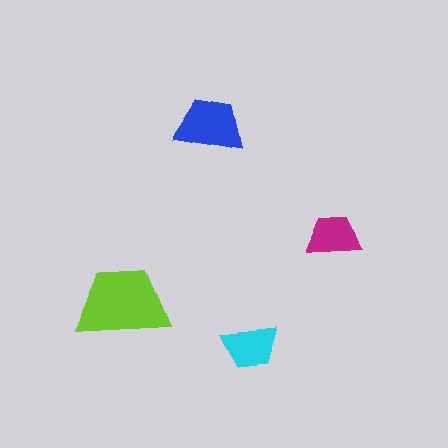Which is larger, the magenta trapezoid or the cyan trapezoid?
The cyan one.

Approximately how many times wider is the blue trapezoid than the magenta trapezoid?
About 1.5 times wider.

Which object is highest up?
The blue trapezoid is topmost.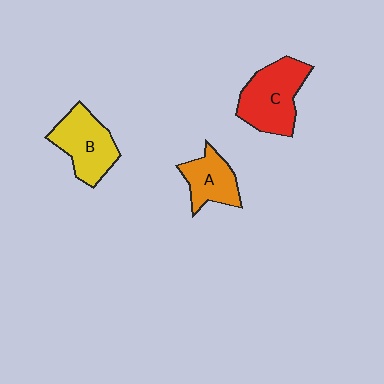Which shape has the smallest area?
Shape A (orange).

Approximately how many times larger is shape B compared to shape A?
Approximately 1.4 times.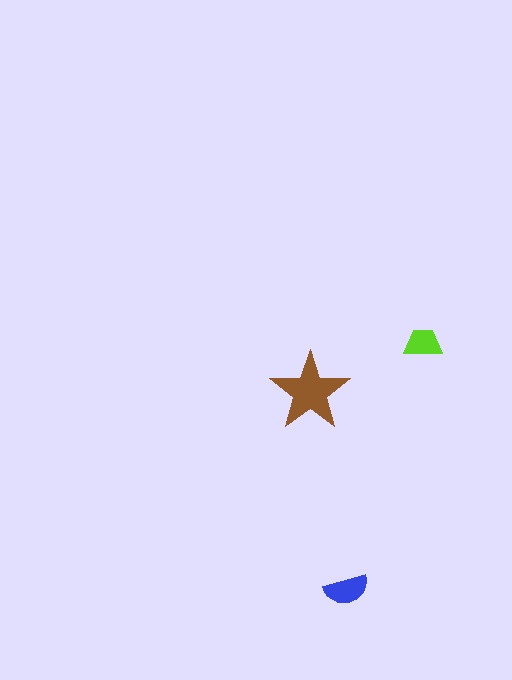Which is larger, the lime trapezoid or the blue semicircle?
The blue semicircle.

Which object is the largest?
The brown star.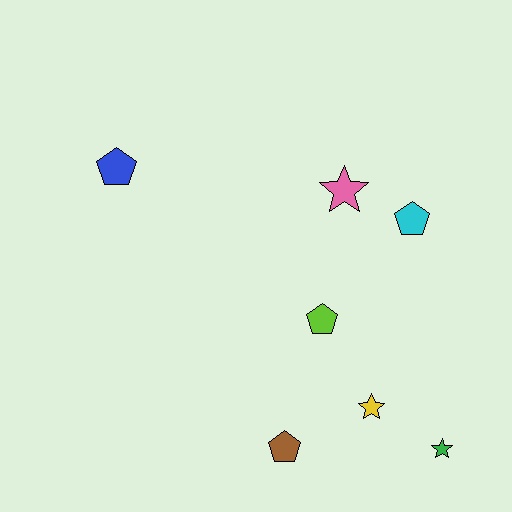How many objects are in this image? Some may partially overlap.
There are 7 objects.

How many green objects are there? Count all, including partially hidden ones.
There is 1 green object.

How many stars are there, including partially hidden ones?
There are 3 stars.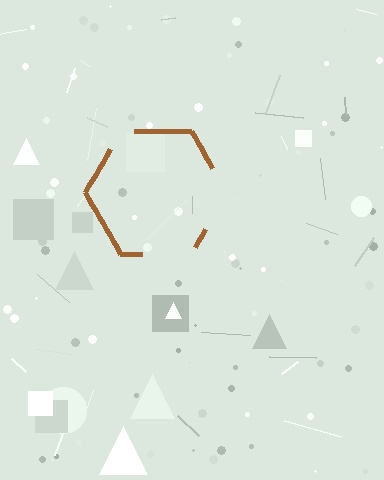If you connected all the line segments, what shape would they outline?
They would outline a hexagon.